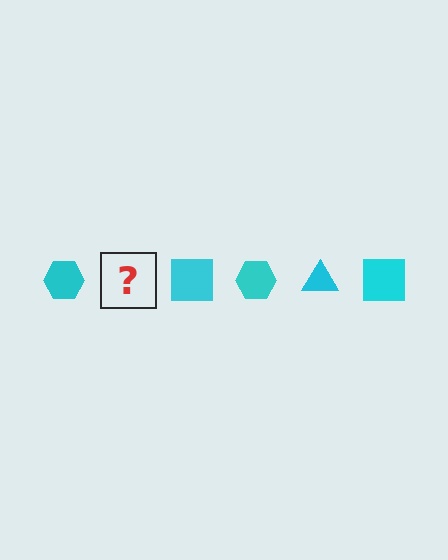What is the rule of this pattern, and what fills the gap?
The rule is that the pattern cycles through hexagon, triangle, square shapes in cyan. The gap should be filled with a cyan triangle.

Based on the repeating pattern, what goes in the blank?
The blank should be a cyan triangle.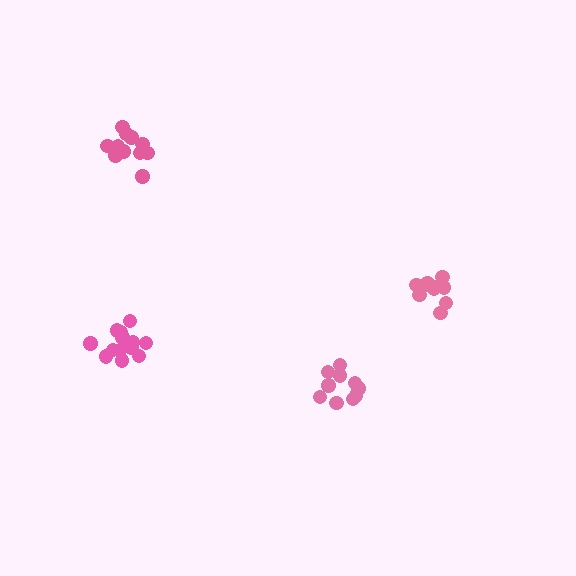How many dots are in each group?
Group 1: 10 dots, Group 2: 13 dots, Group 3: 10 dots, Group 4: 13 dots (46 total).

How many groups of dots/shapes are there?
There are 4 groups.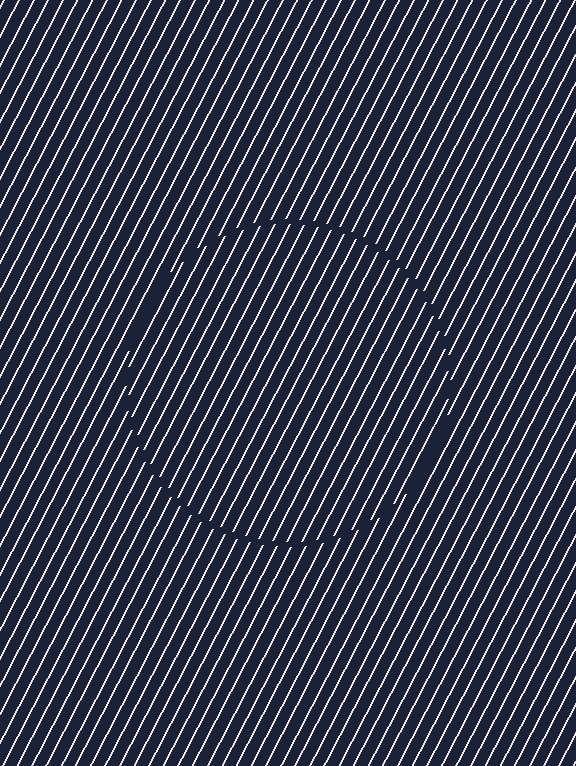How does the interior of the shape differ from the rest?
The interior of the shape contains the same grating, shifted by half a period — the contour is defined by the phase discontinuity where line-ends from the inner and outer gratings abut.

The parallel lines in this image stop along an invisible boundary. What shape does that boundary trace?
An illusory circle. The interior of the shape contains the same grating, shifted by half a period — the contour is defined by the phase discontinuity where line-ends from the inner and outer gratings abut.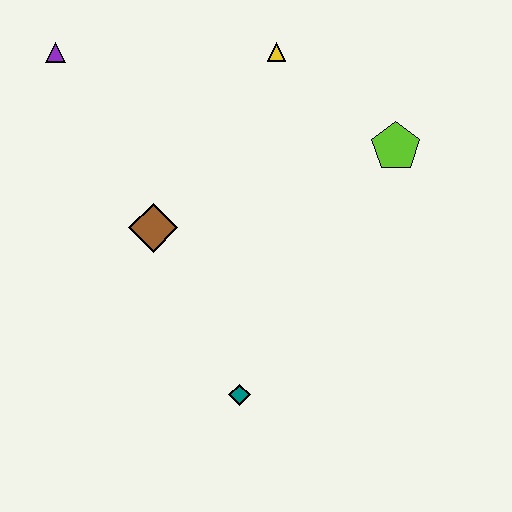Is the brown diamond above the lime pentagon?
No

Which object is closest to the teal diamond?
The brown diamond is closest to the teal diamond.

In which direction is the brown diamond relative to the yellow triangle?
The brown diamond is below the yellow triangle.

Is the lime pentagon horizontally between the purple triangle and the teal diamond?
No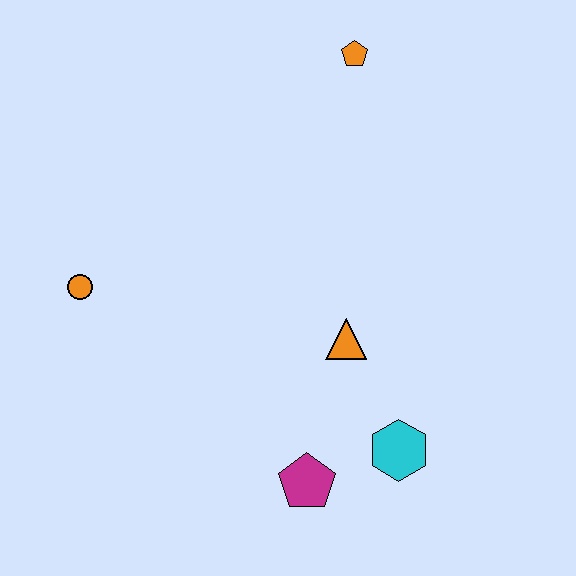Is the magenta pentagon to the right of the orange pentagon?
No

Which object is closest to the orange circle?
The orange triangle is closest to the orange circle.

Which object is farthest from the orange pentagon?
The magenta pentagon is farthest from the orange pentagon.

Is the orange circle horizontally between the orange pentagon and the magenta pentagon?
No